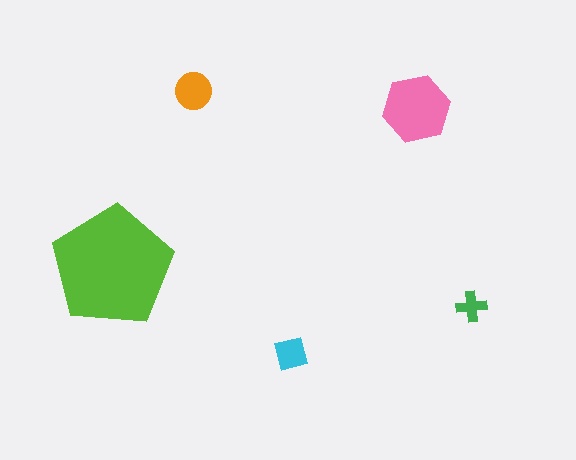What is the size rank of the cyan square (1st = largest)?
4th.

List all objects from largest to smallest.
The lime pentagon, the pink hexagon, the orange circle, the cyan square, the green cross.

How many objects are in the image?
There are 5 objects in the image.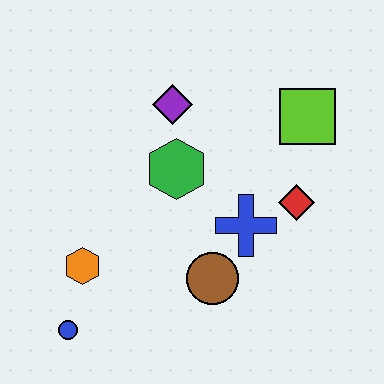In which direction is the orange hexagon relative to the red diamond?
The orange hexagon is to the left of the red diamond.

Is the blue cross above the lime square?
No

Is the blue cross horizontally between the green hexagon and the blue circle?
No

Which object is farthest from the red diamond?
The blue circle is farthest from the red diamond.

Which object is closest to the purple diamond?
The green hexagon is closest to the purple diamond.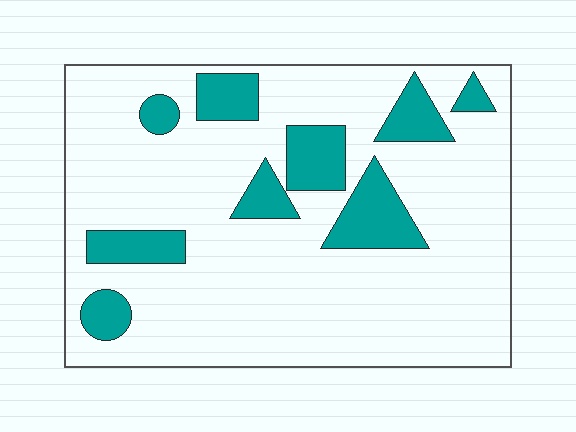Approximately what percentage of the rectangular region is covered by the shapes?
Approximately 20%.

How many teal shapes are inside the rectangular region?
9.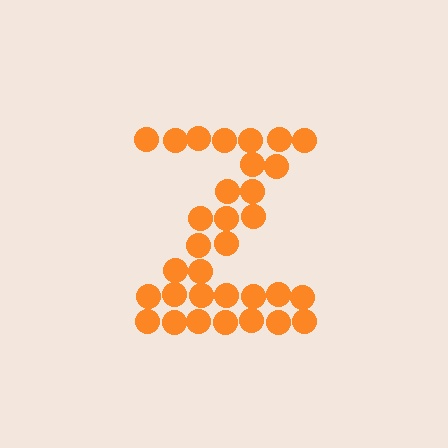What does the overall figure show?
The overall figure shows the letter Z.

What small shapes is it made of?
It is made of small circles.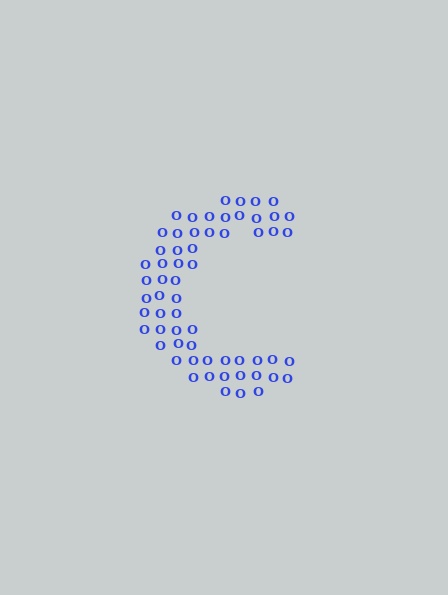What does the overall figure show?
The overall figure shows the letter C.